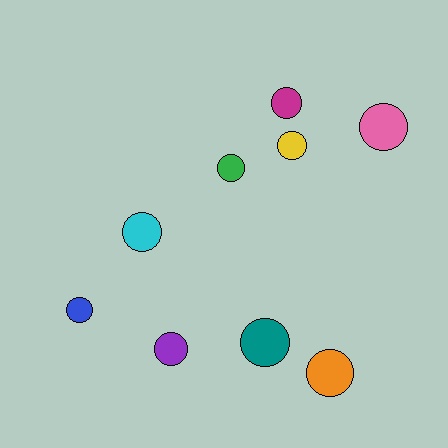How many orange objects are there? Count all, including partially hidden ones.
There is 1 orange object.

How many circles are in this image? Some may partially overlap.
There are 9 circles.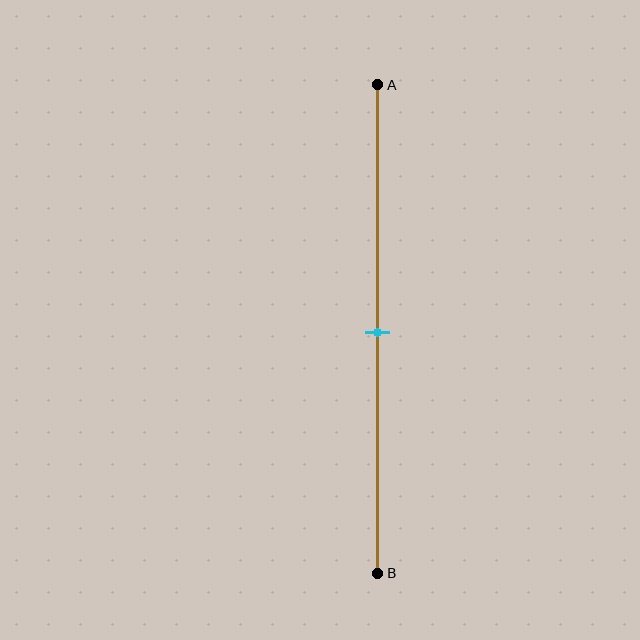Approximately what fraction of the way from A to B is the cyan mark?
The cyan mark is approximately 50% of the way from A to B.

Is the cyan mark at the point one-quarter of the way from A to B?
No, the mark is at about 50% from A, not at the 25% one-quarter point.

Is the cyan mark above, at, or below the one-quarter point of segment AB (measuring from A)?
The cyan mark is below the one-quarter point of segment AB.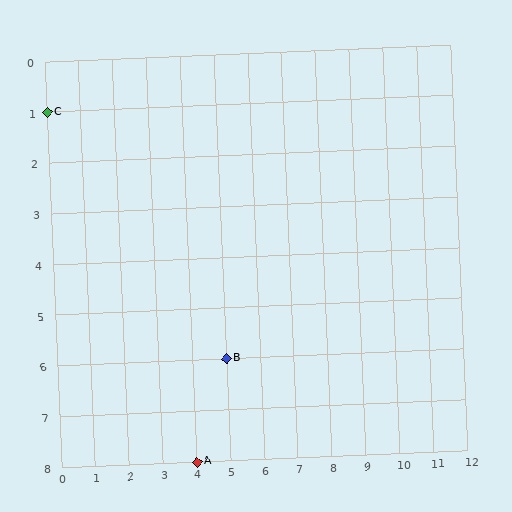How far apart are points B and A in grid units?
Points B and A are 1 column and 2 rows apart (about 2.2 grid units diagonally).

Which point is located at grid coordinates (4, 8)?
Point A is at (4, 8).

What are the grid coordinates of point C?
Point C is at grid coordinates (0, 1).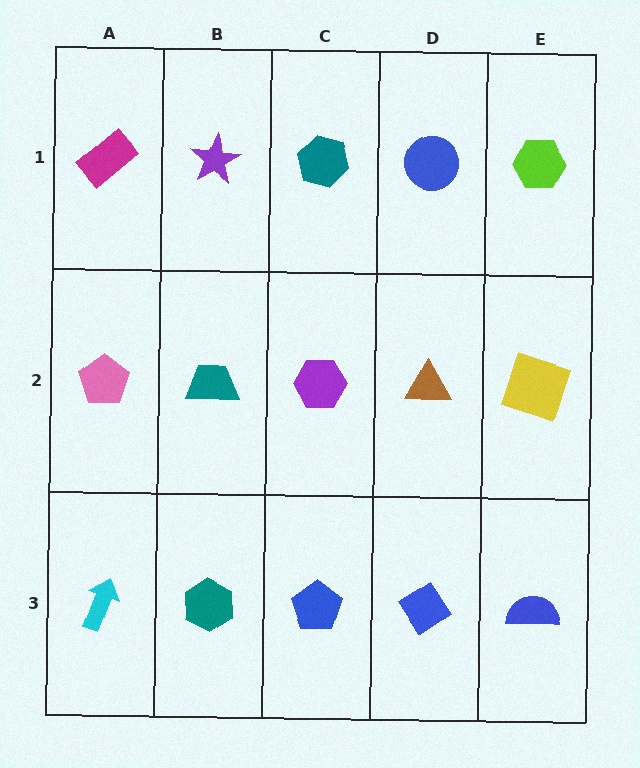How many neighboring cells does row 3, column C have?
3.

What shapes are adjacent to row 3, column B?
A teal trapezoid (row 2, column B), a cyan arrow (row 3, column A), a blue pentagon (row 3, column C).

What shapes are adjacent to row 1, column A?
A pink pentagon (row 2, column A), a purple star (row 1, column B).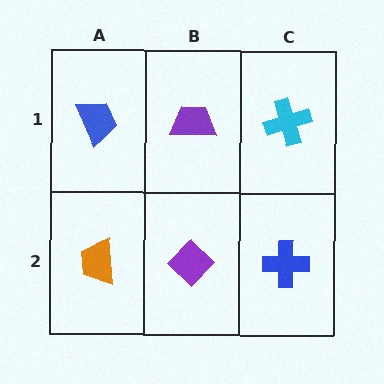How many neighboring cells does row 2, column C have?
2.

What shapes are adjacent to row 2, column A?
A blue trapezoid (row 1, column A), a purple diamond (row 2, column B).